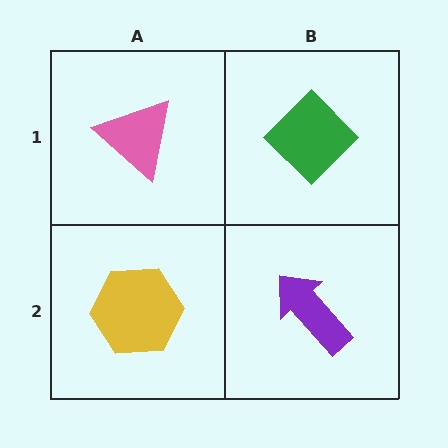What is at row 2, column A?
A yellow hexagon.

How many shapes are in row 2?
2 shapes.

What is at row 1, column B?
A green diamond.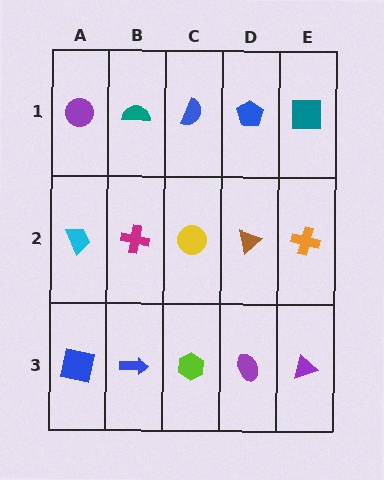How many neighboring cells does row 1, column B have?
3.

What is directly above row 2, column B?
A teal semicircle.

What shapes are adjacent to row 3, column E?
An orange cross (row 2, column E), a purple ellipse (row 3, column D).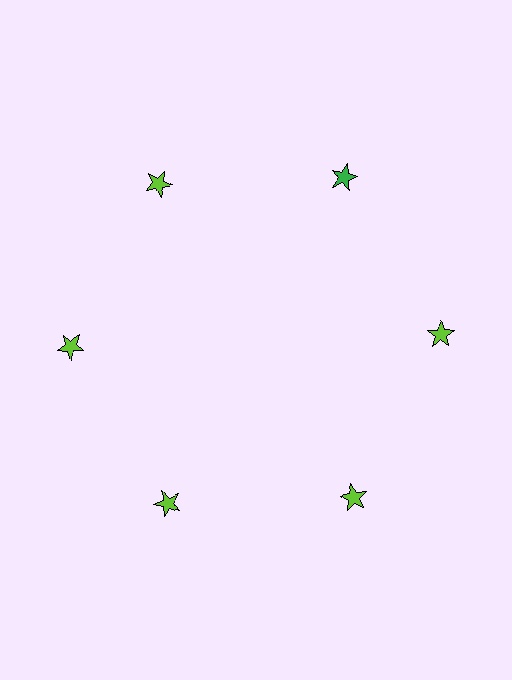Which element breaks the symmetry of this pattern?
The green star at roughly the 1 o'clock position breaks the symmetry. All other shapes are lime stars.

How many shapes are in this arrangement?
There are 6 shapes arranged in a ring pattern.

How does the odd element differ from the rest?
It has a different color: green instead of lime.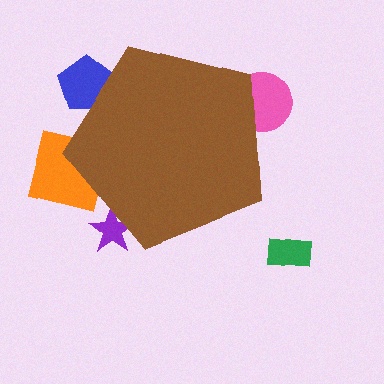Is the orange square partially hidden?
Yes, the orange square is partially hidden behind the brown pentagon.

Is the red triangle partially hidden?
Yes, the red triangle is partially hidden behind the brown pentagon.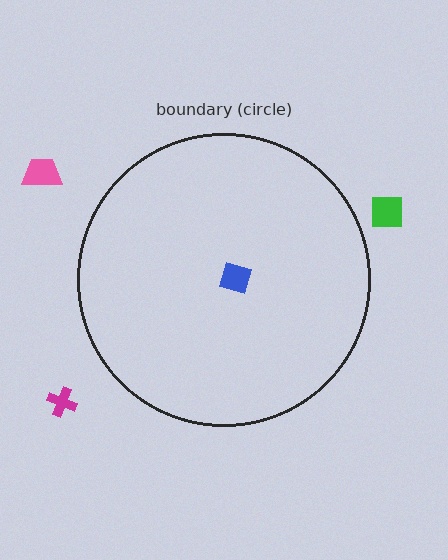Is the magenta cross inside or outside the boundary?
Outside.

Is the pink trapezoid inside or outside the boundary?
Outside.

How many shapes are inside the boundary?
1 inside, 3 outside.